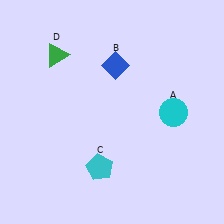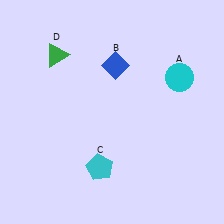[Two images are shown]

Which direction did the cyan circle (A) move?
The cyan circle (A) moved up.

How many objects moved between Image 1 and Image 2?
1 object moved between the two images.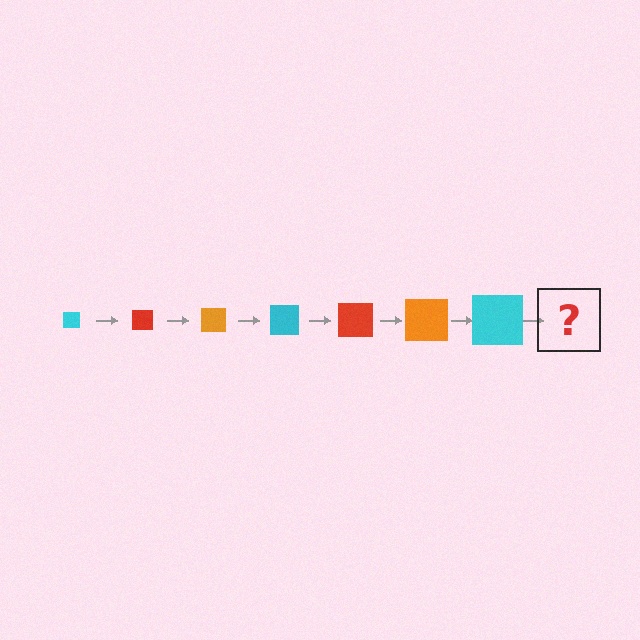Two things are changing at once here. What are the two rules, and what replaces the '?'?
The two rules are that the square grows larger each step and the color cycles through cyan, red, and orange. The '?' should be a red square, larger than the previous one.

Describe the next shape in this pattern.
It should be a red square, larger than the previous one.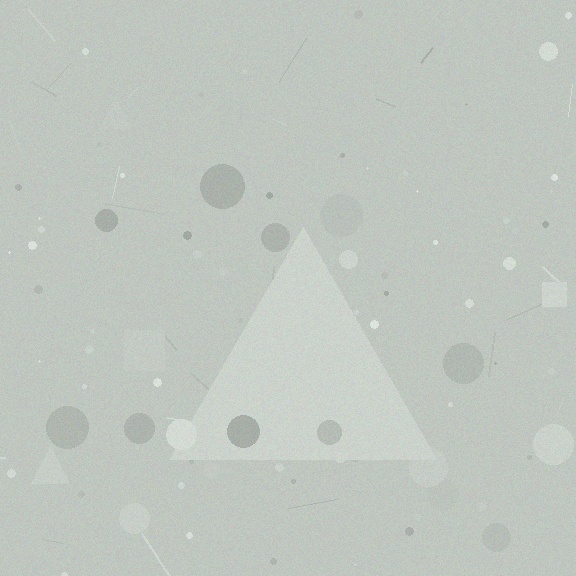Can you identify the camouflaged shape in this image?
The camouflaged shape is a triangle.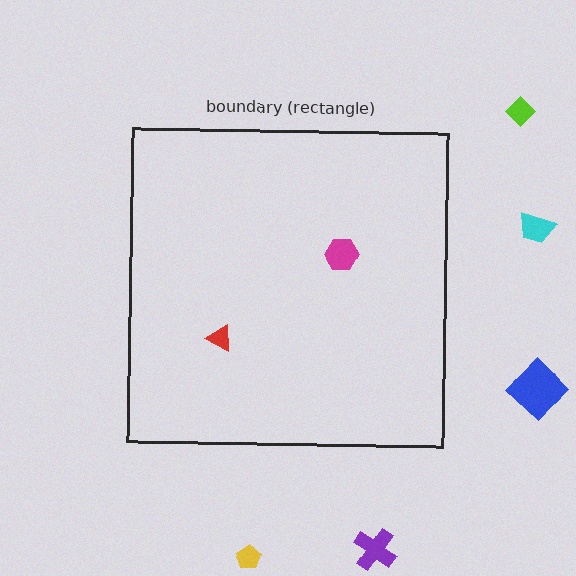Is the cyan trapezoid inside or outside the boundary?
Outside.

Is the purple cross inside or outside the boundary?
Outside.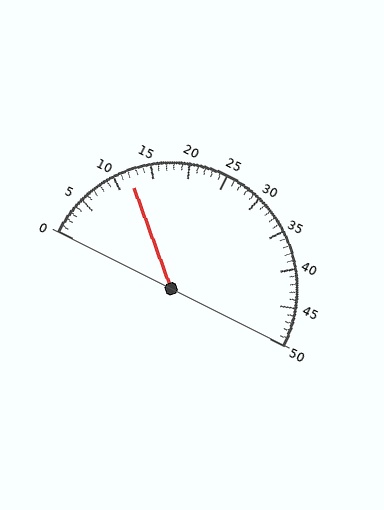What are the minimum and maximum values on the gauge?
The gauge ranges from 0 to 50.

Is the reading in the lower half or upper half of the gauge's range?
The reading is in the lower half of the range (0 to 50).